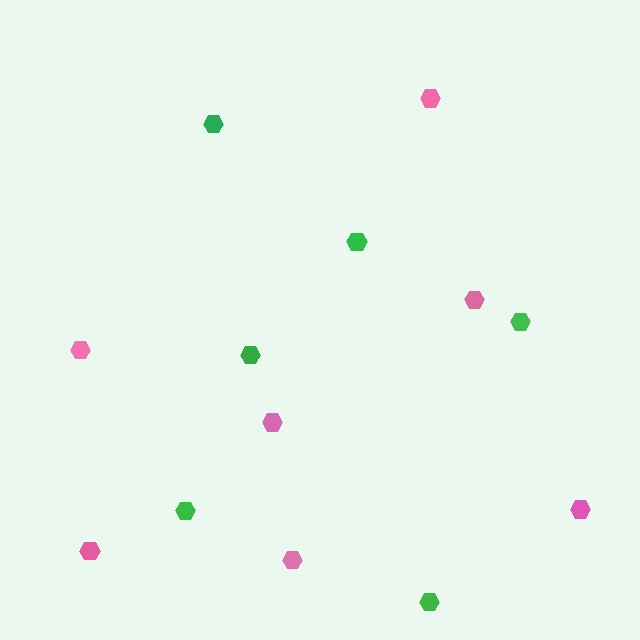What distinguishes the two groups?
There are 2 groups: one group of pink hexagons (7) and one group of green hexagons (6).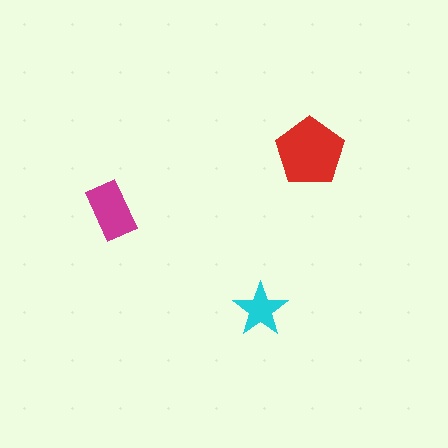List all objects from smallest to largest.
The cyan star, the magenta rectangle, the red pentagon.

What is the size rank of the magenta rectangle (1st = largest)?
2nd.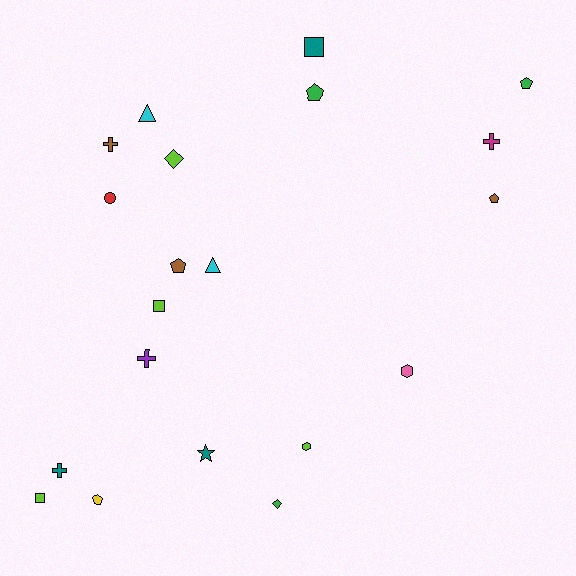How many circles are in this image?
There is 1 circle.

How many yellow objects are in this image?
There is 1 yellow object.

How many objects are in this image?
There are 20 objects.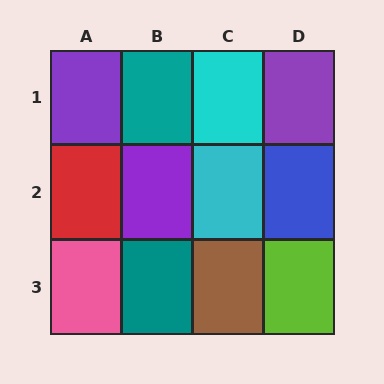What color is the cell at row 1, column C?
Cyan.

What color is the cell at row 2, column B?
Purple.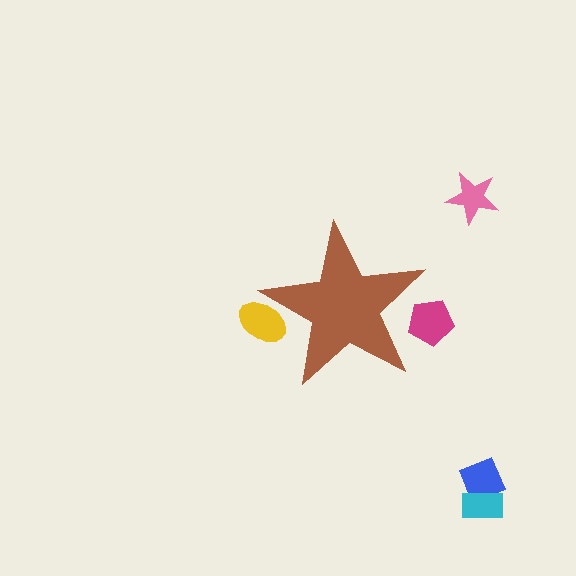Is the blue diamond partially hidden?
No, the blue diamond is fully visible.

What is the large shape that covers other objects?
A brown star.